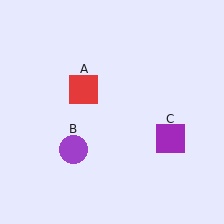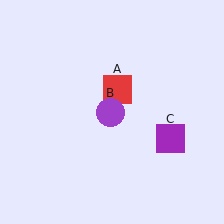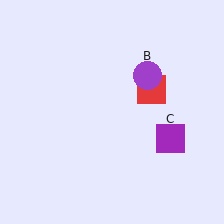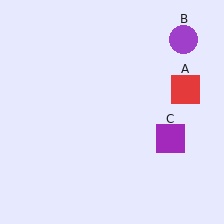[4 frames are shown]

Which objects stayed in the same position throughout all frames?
Purple square (object C) remained stationary.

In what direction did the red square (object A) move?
The red square (object A) moved right.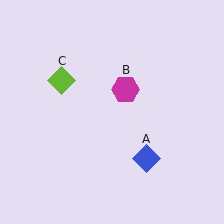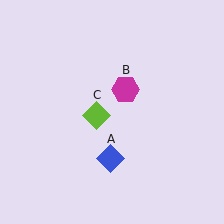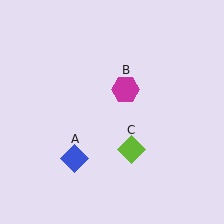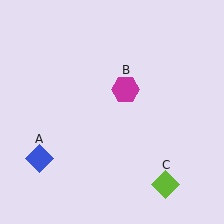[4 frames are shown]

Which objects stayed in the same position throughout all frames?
Magenta hexagon (object B) remained stationary.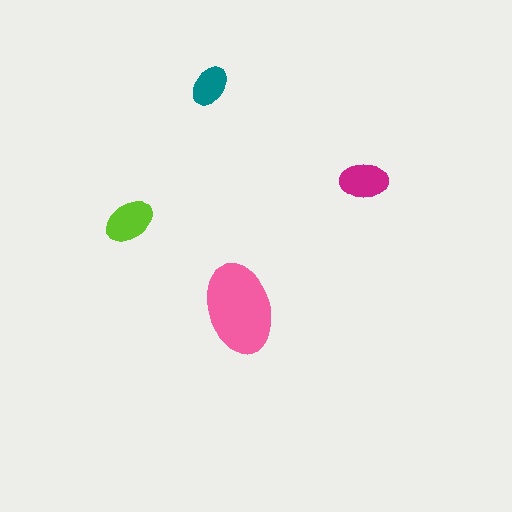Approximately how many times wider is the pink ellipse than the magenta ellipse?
About 2 times wider.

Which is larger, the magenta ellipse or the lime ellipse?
The lime one.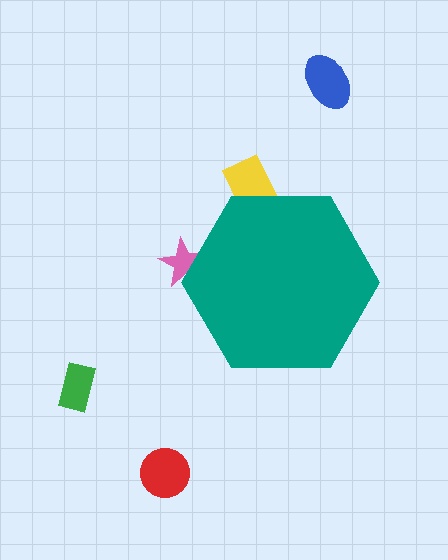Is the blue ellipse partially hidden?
No, the blue ellipse is fully visible.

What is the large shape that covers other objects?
A teal hexagon.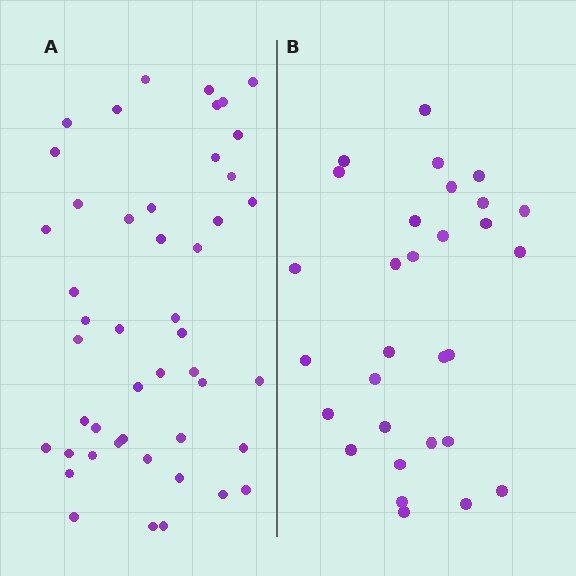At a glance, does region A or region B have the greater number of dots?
Region A (the left region) has more dots.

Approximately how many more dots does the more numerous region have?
Region A has approximately 15 more dots than region B.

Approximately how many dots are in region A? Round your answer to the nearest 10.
About 50 dots. (The exact count is 47, which rounds to 50.)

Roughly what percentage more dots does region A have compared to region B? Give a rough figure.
About 55% more.